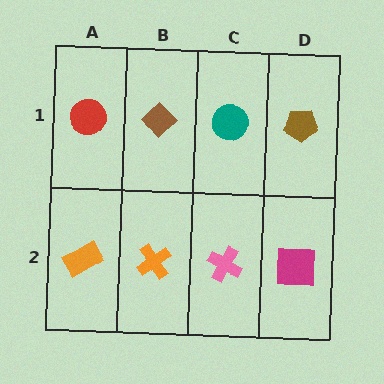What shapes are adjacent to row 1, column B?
An orange cross (row 2, column B), a red circle (row 1, column A), a teal circle (row 1, column C).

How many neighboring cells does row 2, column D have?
2.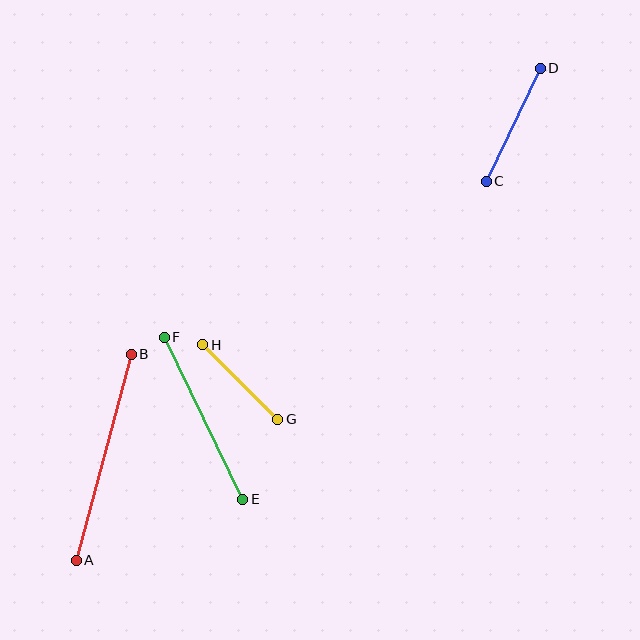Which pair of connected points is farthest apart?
Points A and B are farthest apart.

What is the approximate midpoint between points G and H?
The midpoint is at approximately (240, 382) pixels.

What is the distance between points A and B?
The distance is approximately 213 pixels.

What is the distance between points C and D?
The distance is approximately 126 pixels.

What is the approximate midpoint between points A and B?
The midpoint is at approximately (104, 457) pixels.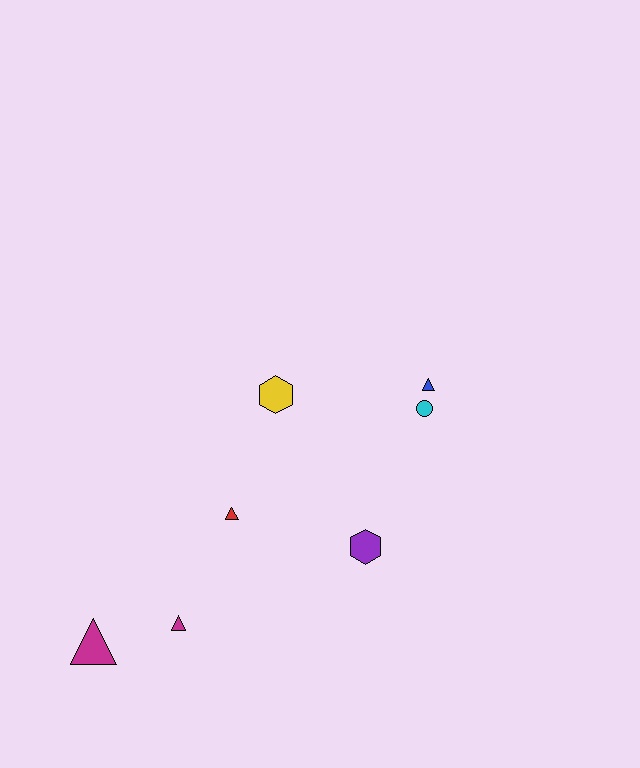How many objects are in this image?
There are 7 objects.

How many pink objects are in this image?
There are no pink objects.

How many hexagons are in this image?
There are 2 hexagons.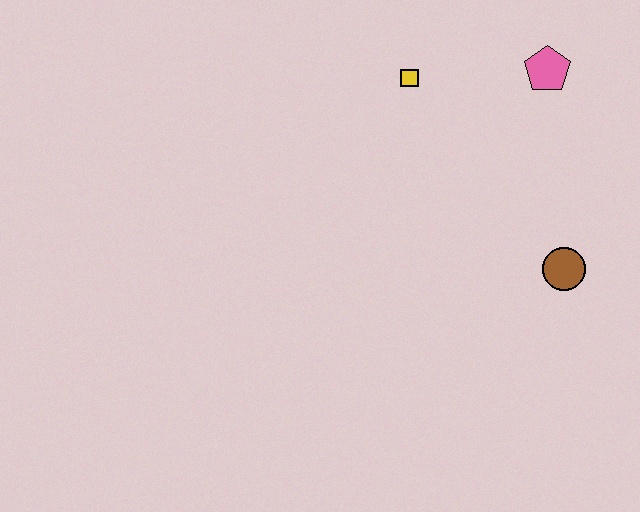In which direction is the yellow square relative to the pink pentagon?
The yellow square is to the left of the pink pentagon.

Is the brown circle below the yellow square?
Yes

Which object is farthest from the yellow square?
The brown circle is farthest from the yellow square.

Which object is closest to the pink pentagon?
The yellow square is closest to the pink pentagon.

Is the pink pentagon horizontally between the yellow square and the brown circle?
Yes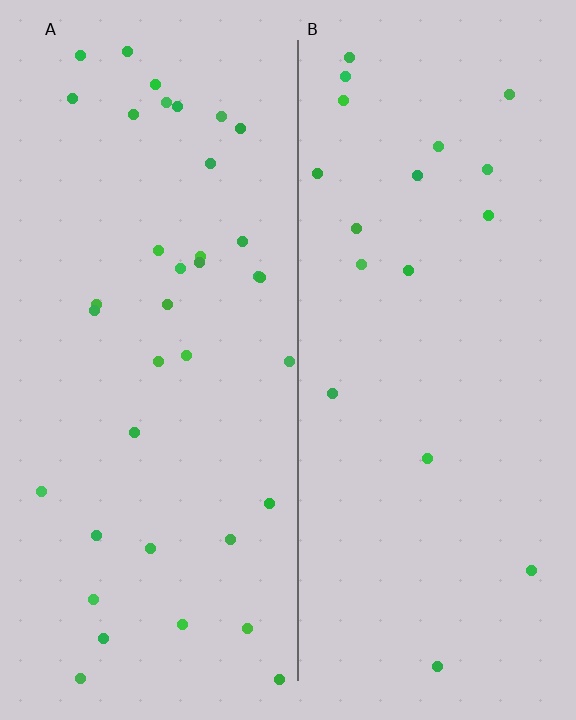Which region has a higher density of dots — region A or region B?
A (the left).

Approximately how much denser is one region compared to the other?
Approximately 2.0× — region A over region B.